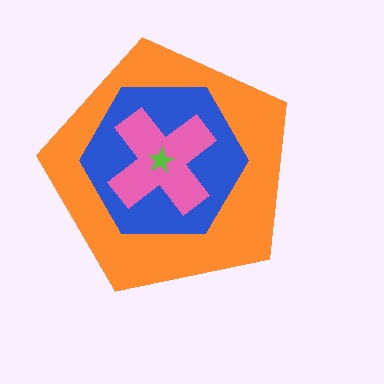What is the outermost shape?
The orange pentagon.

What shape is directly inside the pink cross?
The lime star.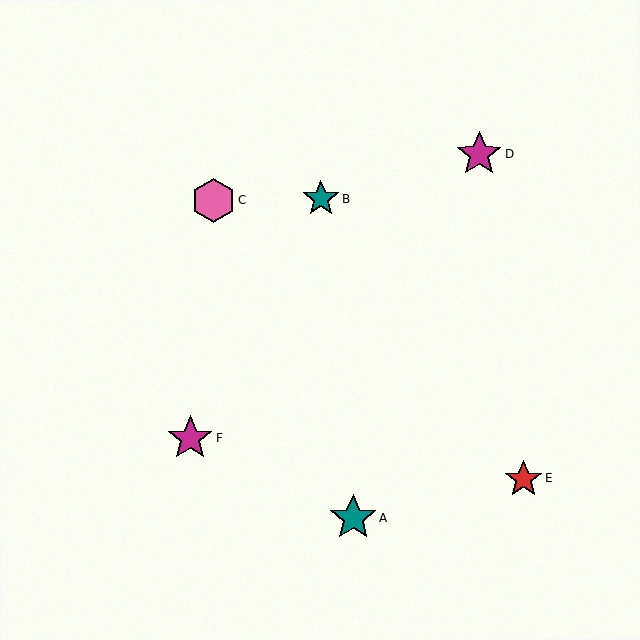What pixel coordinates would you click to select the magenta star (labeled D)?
Click at (479, 154) to select the magenta star D.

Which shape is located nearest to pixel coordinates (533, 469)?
The red star (labeled E) at (524, 479) is nearest to that location.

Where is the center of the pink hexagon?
The center of the pink hexagon is at (214, 200).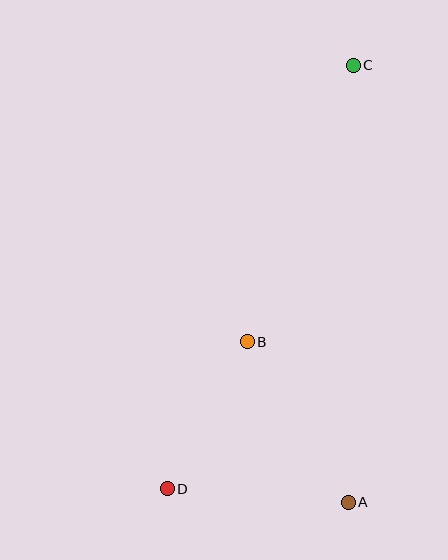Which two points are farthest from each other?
Points C and D are farthest from each other.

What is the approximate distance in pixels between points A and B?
The distance between A and B is approximately 190 pixels.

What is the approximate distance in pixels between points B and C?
The distance between B and C is approximately 296 pixels.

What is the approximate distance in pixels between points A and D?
The distance between A and D is approximately 181 pixels.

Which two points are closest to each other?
Points B and D are closest to each other.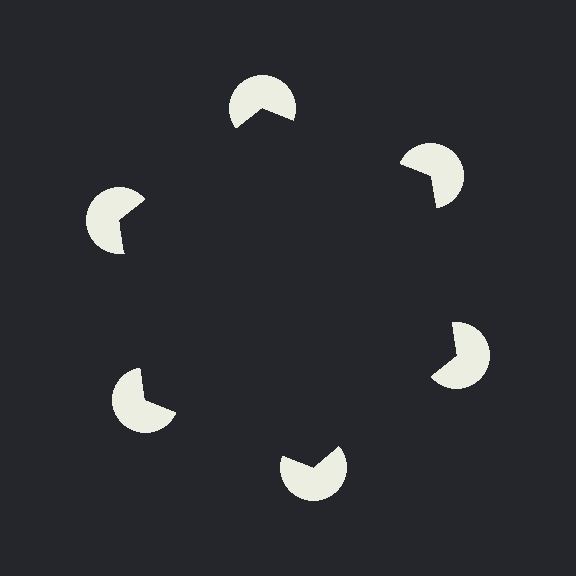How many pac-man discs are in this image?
There are 6 — one at each vertex of the illusory hexagon.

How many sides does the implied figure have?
6 sides.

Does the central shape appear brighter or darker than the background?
It typically appears slightly darker than the background, even though no actual brightness change is drawn.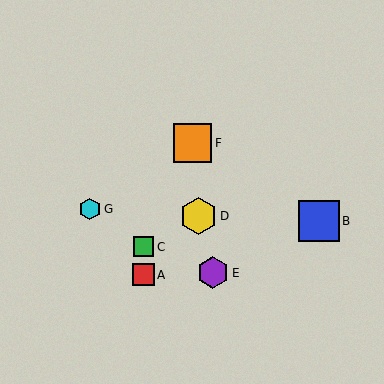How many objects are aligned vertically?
2 objects (A, C) are aligned vertically.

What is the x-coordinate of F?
Object F is at x≈193.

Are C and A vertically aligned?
Yes, both are at x≈143.